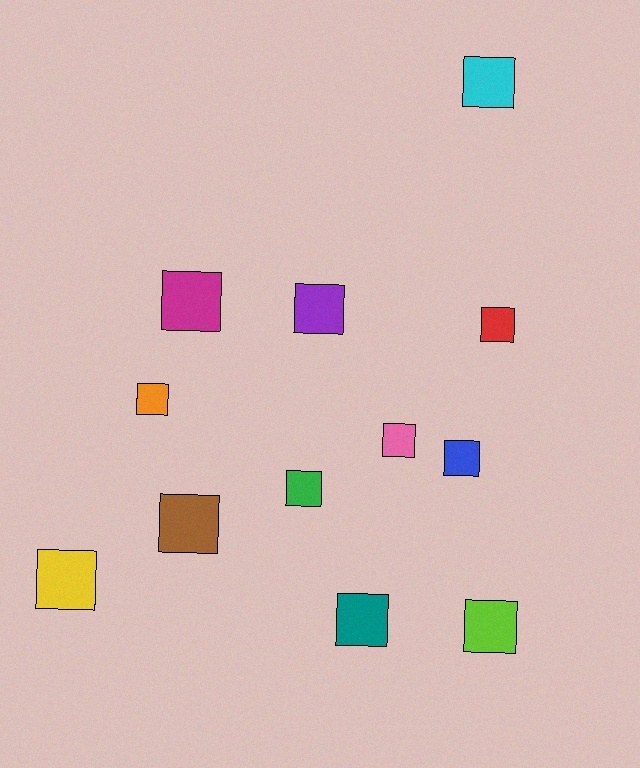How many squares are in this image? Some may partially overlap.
There are 12 squares.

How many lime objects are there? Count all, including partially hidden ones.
There is 1 lime object.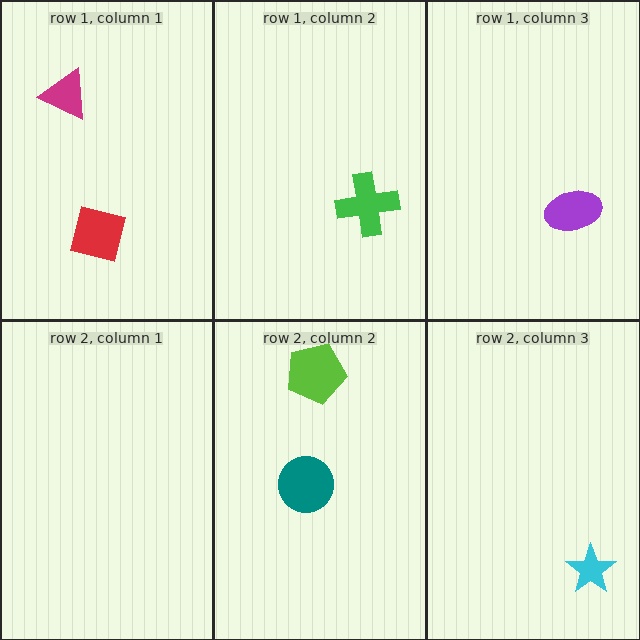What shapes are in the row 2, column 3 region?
The cyan star.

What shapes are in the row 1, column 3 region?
The purple ellipse.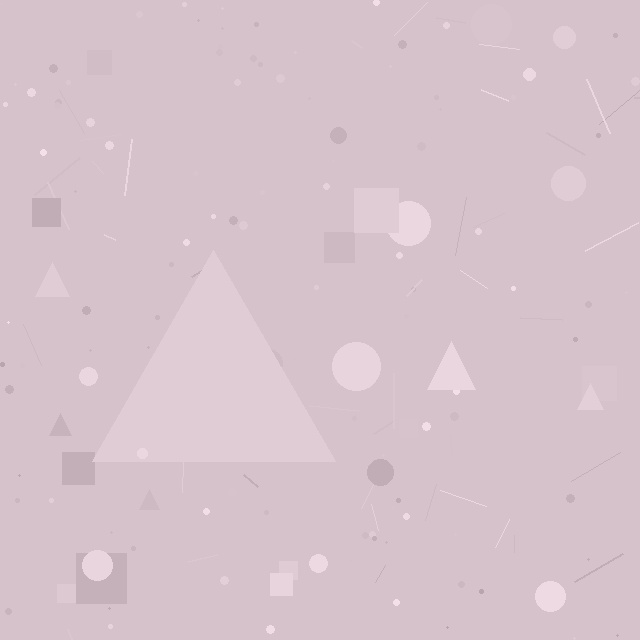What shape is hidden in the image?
A triangle is hidden in the image.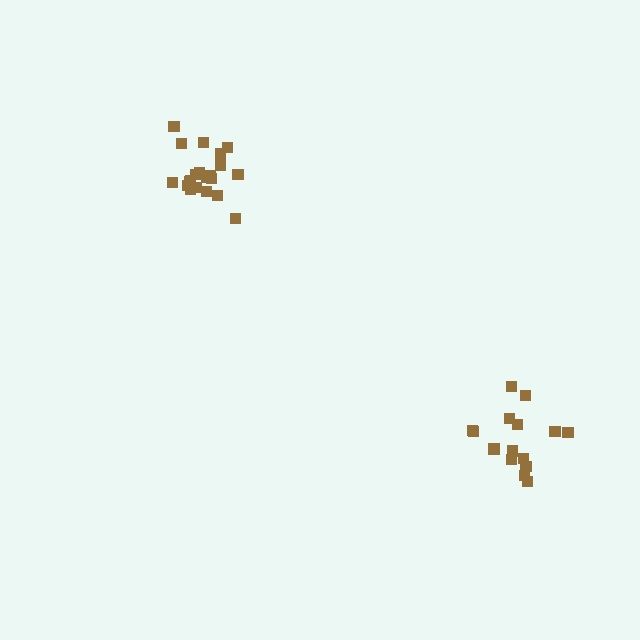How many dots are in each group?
Group 1: 15 dots, Group 2: 21 dots (36 total).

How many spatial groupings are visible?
There are 2 spatial groupings.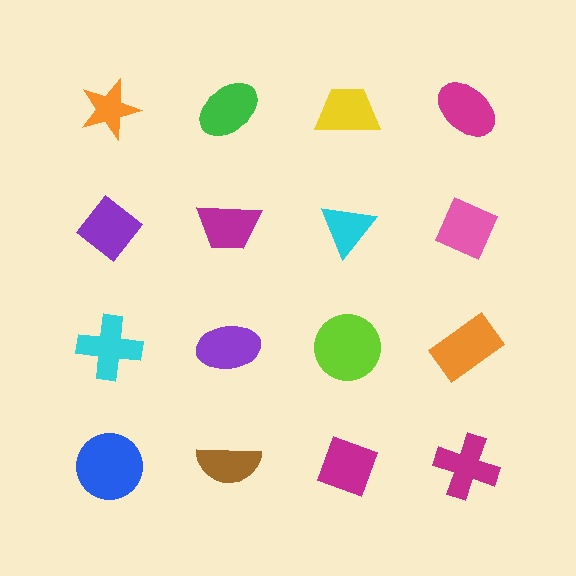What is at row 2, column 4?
A pink diamond.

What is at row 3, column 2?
A purple ellipse.